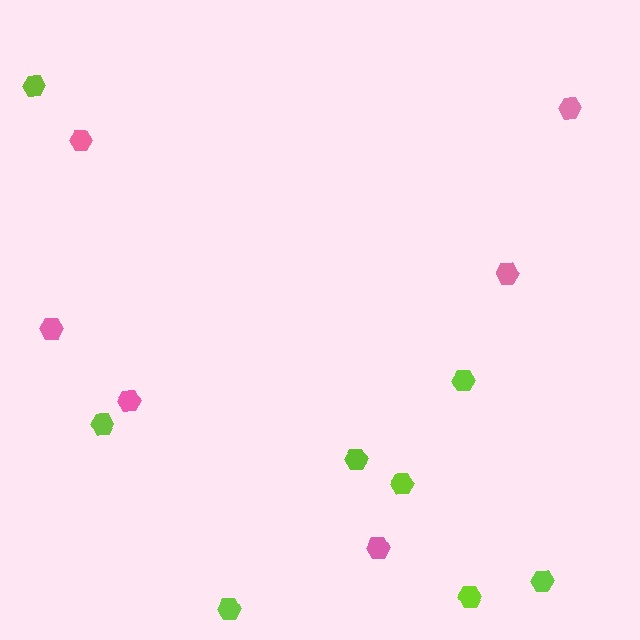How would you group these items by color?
There are 2 groups: one group of lime hexagons (8) and one group of pink hexagons (6).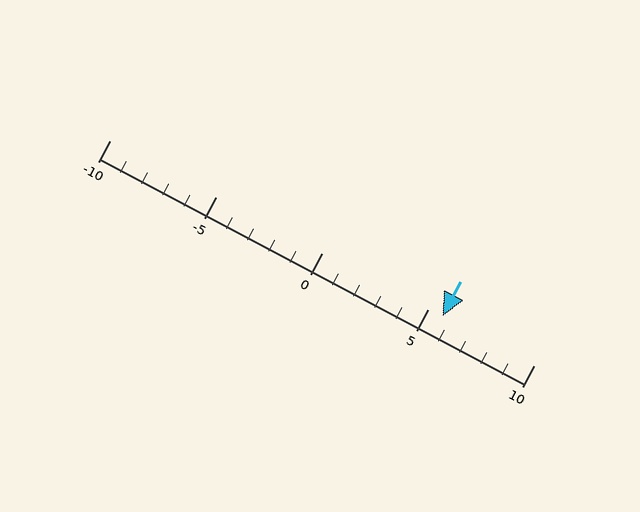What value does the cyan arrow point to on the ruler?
The cyan arrow points to approximately 6.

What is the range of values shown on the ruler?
The ruler shows values from -10 to 10.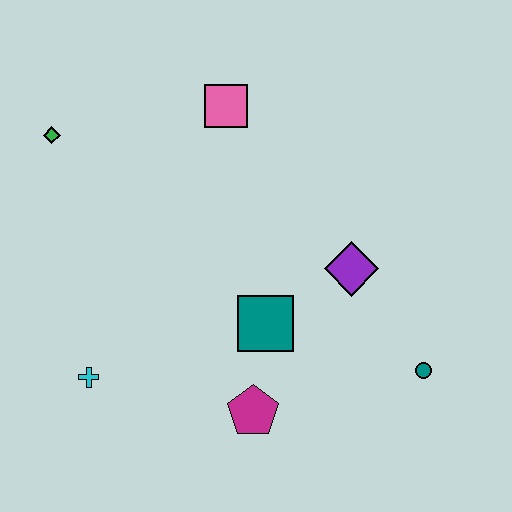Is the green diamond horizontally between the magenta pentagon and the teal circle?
No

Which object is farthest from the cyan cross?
The teal circle is farthest from the cyan cross.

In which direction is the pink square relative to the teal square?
The pink square is above the teal square.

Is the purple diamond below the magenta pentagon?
No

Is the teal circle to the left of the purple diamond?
No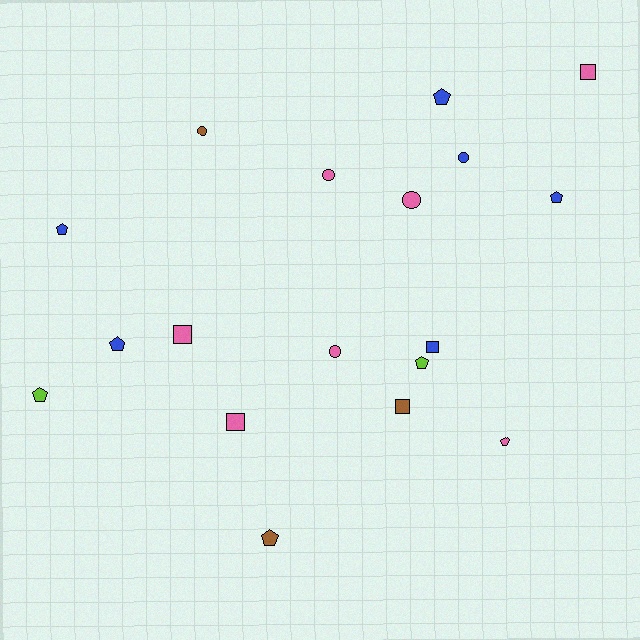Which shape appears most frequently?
Pentagon, with 8 objects.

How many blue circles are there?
There is 1 blue circle.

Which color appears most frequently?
Pink, with 7 objects.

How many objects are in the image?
There are 18 objects.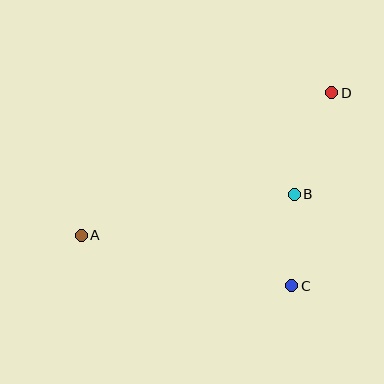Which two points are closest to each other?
Points B and C are closest to each other.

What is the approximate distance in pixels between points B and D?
The distance between B and D is approximately 108 pixels.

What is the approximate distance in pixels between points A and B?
The distance between A and B is approximately 217 pixels.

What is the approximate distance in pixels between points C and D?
The distance between C and D is approximately 197 pixels.